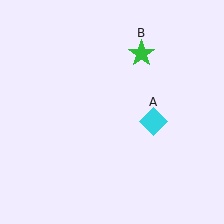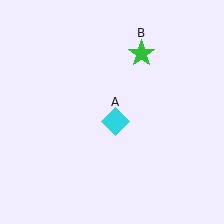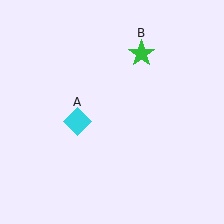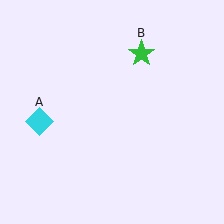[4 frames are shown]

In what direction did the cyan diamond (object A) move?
The cyan diamond (object A) moved left.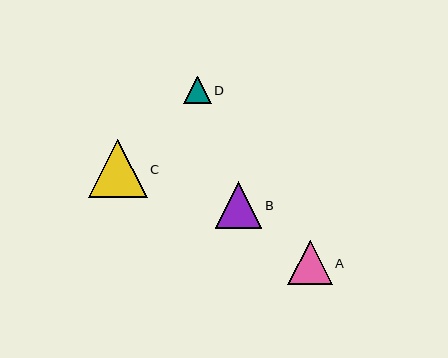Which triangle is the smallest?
Triangle D is the smallest with a size of approximately 27 pixels.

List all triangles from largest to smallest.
From largest to smallest: C, B, A, D.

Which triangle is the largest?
Triangle C is the largest with a size of approximately 58 pixels.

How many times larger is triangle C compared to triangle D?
Triangle C is approximately 2.1 times the size of triangle D.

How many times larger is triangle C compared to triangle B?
Triangle C is approximately 1.3 times the size of triangle B.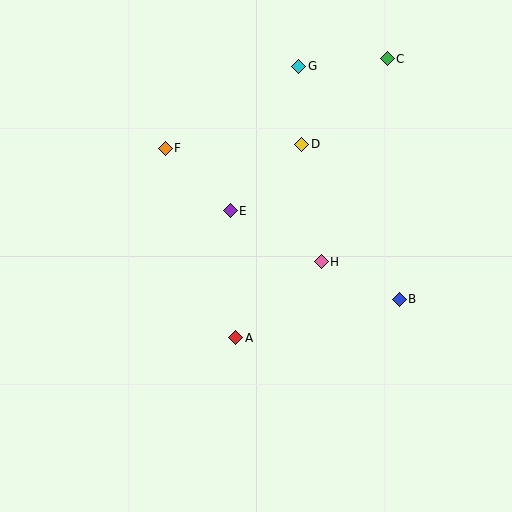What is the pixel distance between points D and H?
The distance between D and H is 119 pixels.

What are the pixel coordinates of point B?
Point B is at (399, 299).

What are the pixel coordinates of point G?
Point G is at (299, 66).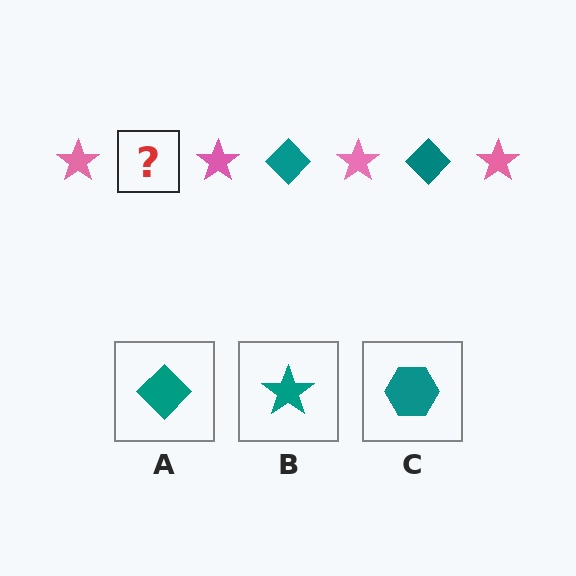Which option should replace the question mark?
Option A.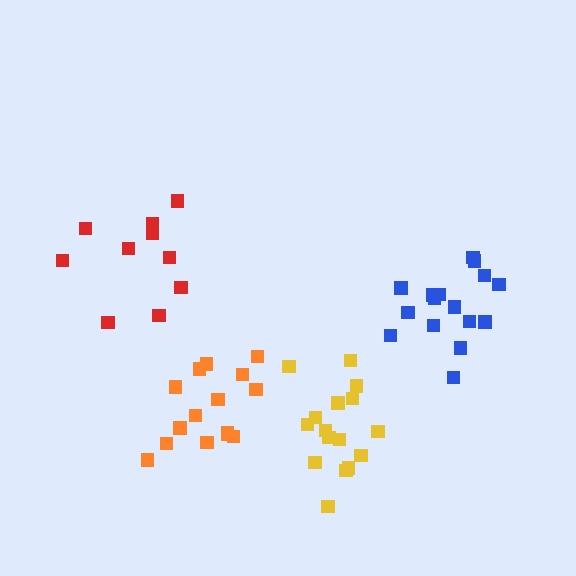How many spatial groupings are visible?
There are 4 spatial groupings.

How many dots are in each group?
Group 1: 10 dots, Group 2: 16 dots, Group 3: 15 dots, Group 4: 16 dots (57 total).